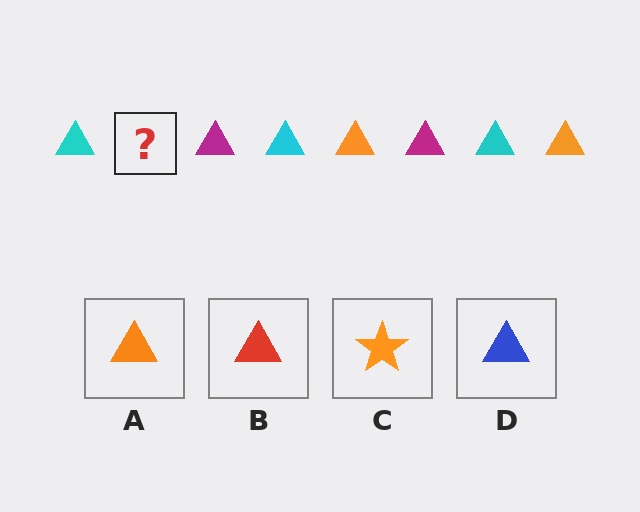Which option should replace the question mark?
Option A.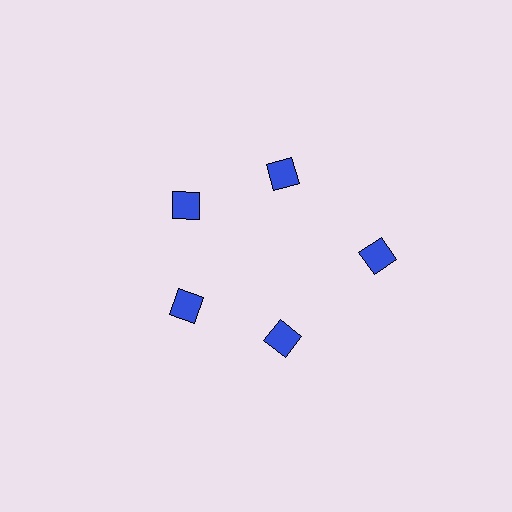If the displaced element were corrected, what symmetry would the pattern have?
It would have 5-fold rotational symmetry — the pattern would map onto itself every 72 degrees.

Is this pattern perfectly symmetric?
No. The 5 blue diamonds are arranged in a ring, but one element near the 3 o'clock position is pushed outward from the center, breaking the 5-fold rotational symmetry.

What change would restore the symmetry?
The symmetry would be restored by moving it inward, back onto the ring so that all 5 diamonds sit at equal angles and equal distance from the center.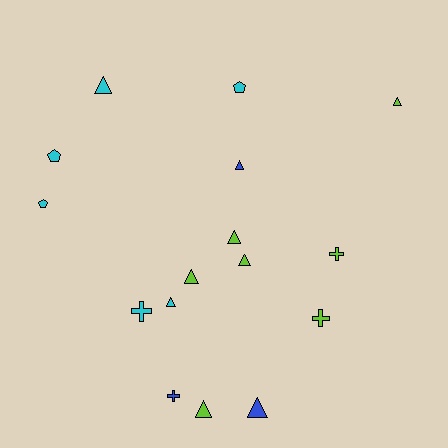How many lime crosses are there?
There are 2 lime crosses.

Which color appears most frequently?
Lime, with 7 objects.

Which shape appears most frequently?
Triangle, with 9 objects.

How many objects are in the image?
There are 16 objects.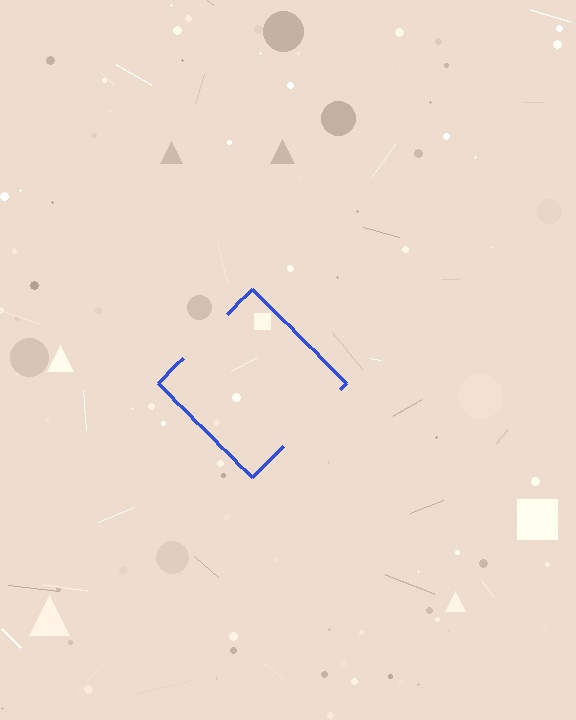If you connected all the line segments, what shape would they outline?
They would outline a diamond.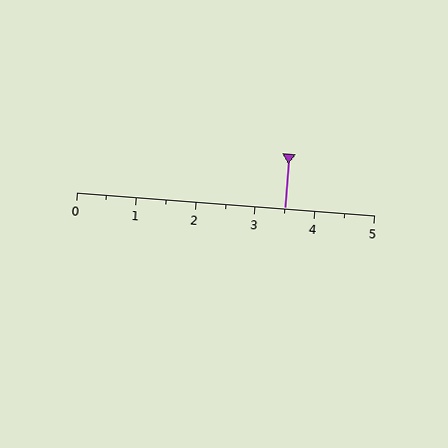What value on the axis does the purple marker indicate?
The marker indicates approximately 3.5.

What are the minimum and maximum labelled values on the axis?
The axis runs from 0 to 5.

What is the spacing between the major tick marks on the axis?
The major ticks are spaced 1 apart.